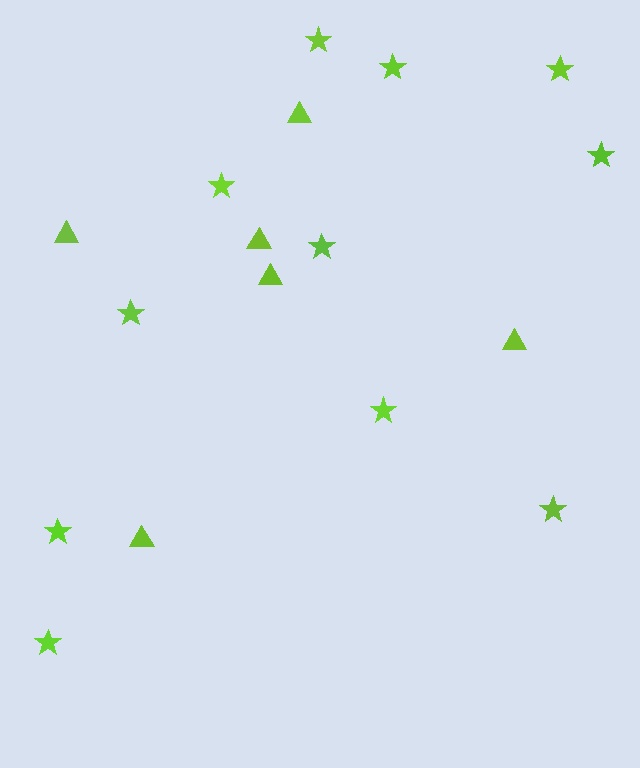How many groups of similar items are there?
There are 2 groups: one group of stars (11) and one group of triangles (6).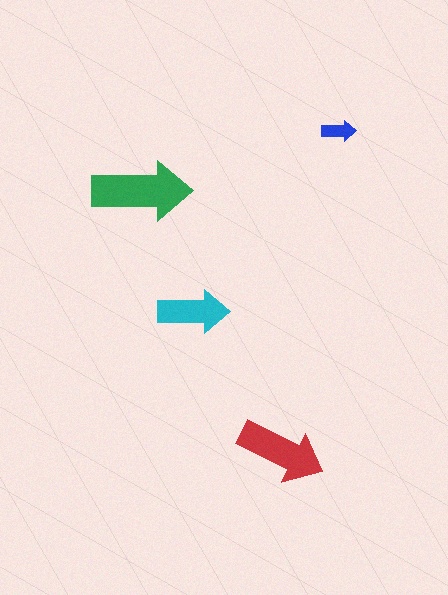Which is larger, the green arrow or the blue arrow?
The green one.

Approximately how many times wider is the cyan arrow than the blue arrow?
About 2 times wider.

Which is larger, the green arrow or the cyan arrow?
The green one.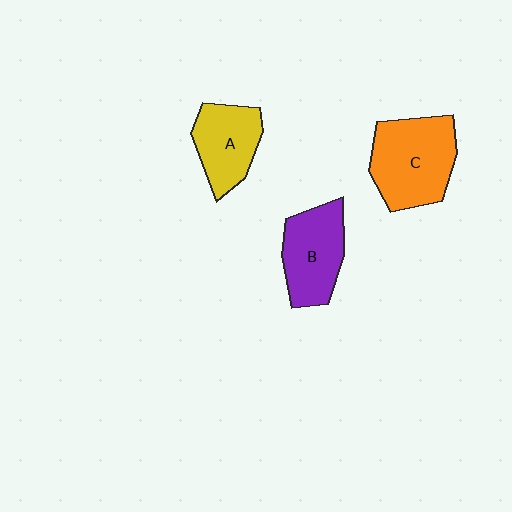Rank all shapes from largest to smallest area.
From largest to smallest: C (orange), B (purple), A (yellow).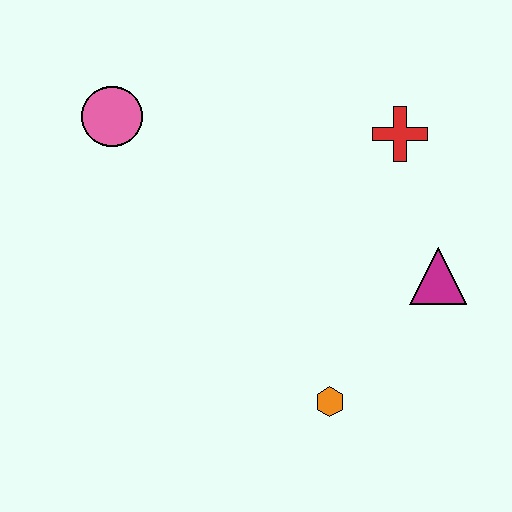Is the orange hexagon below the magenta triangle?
Yes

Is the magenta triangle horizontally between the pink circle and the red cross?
No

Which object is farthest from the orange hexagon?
The pink circle is farthest from the orange hexagon.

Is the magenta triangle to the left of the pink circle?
No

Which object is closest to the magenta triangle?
The red cross is closest to the magenta triangle.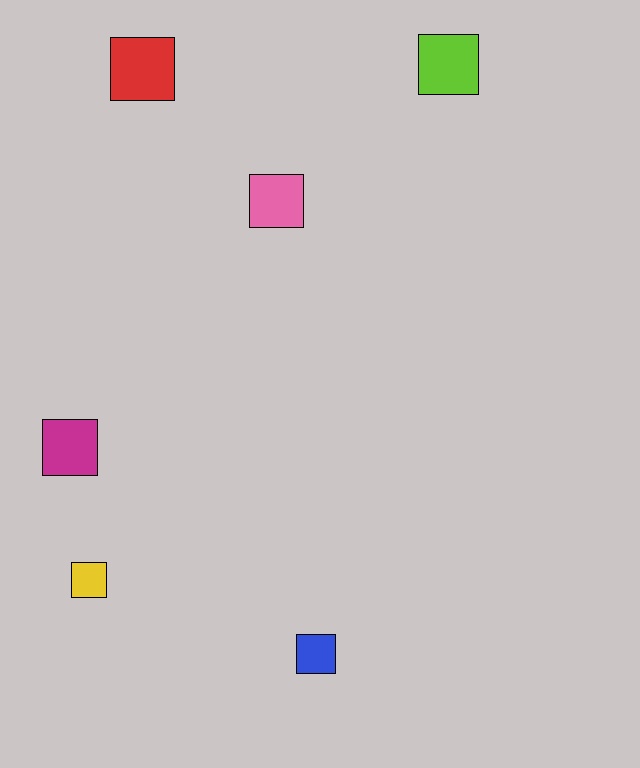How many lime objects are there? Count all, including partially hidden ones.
There is 1 lime object.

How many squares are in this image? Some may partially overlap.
There are 6 squares.